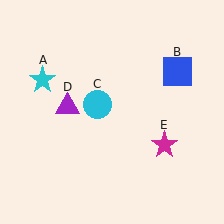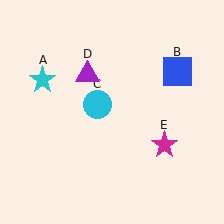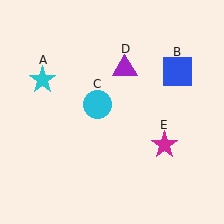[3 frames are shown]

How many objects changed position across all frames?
1 object changed position: purple triangle (object D).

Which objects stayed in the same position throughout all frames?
Cyan star (object A) and blue square (object B) and cyan circle (object C) and magenta star (object E) remained stationary.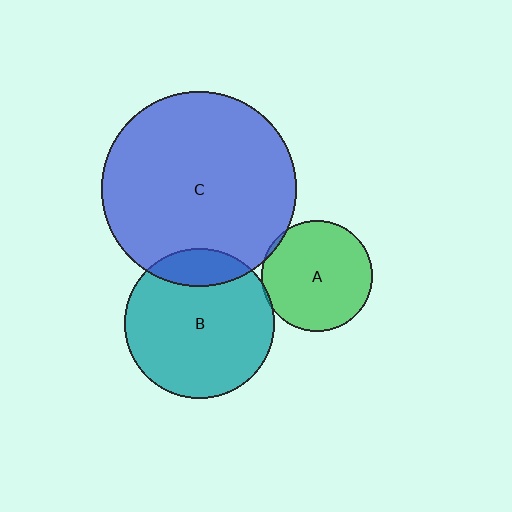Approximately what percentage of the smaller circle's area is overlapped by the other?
Approximately 15%.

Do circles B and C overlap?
Yes.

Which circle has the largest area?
Circle C (blue).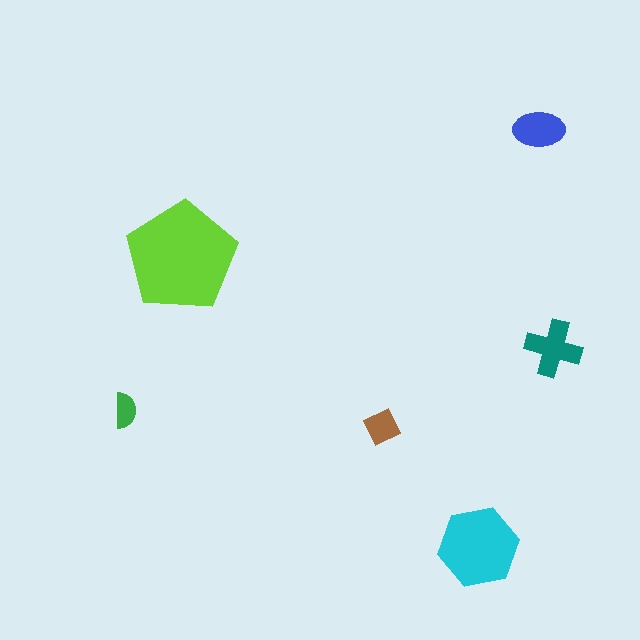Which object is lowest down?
The cyan hexagon is bottommost.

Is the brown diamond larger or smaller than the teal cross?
Smaller.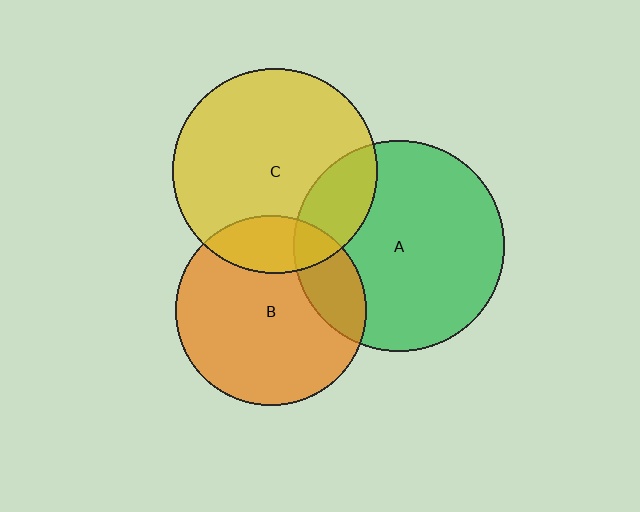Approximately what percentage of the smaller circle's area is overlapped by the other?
Approximately 20%.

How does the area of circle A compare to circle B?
Approximately 1.2 times.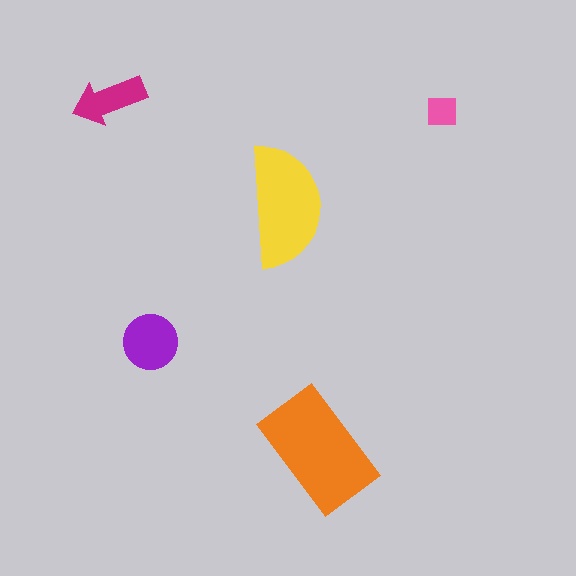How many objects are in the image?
There are 5 objects in the image.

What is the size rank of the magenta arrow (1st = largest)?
4th.